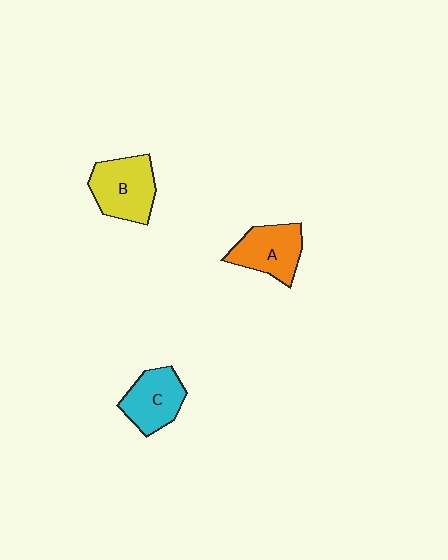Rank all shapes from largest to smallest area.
From largest to smallest: B (yellow), A (orange), C (cyan).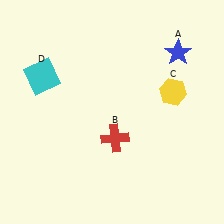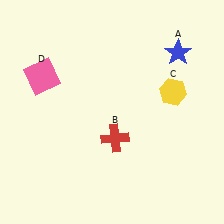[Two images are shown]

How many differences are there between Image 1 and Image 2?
There is 1 difference between the two images.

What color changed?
The square (D) changed from cyan in Image 1 to pink in Image 2.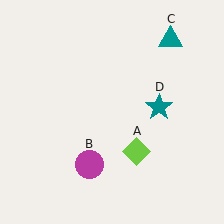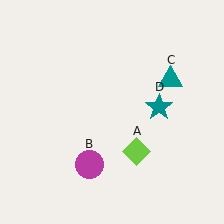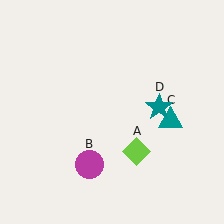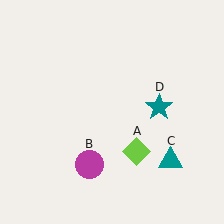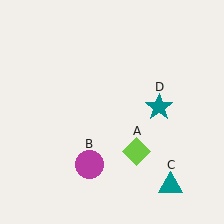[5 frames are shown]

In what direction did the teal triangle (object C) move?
The teal triangle (object C) moved down.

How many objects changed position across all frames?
1 object changed position: teal triangle (object C).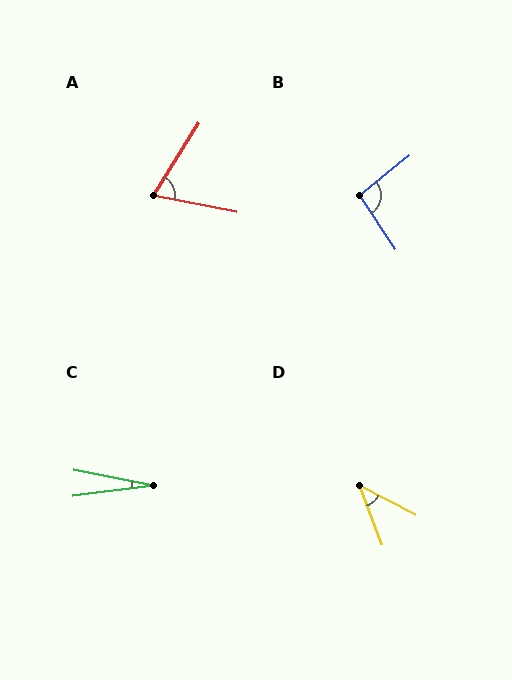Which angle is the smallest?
C, at approximately 19 degrees.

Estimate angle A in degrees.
Approximately 69 degrees.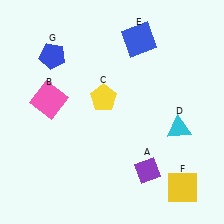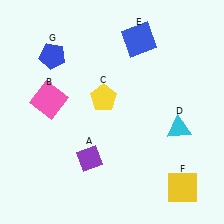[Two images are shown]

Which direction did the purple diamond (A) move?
The purple diamond (A) moved left.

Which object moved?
The purple diamond (A) moved left.